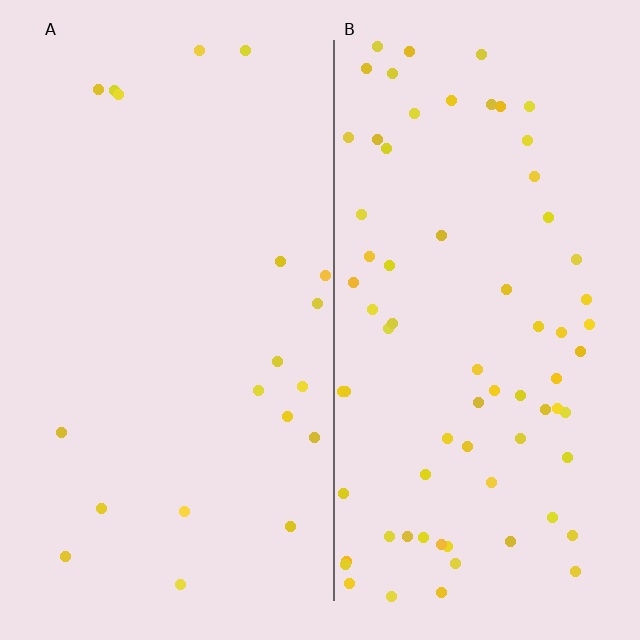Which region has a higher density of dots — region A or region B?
B (the right).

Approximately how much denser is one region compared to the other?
Approximately 3.7× — region B over region A.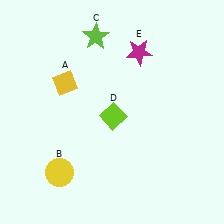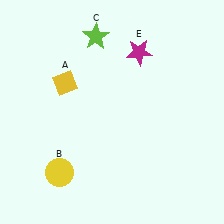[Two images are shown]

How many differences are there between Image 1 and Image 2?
There is 1 difference between the two images.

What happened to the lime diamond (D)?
The lime diamond (D) was removed in Image 2. It was in the bottom-right area of Image 1.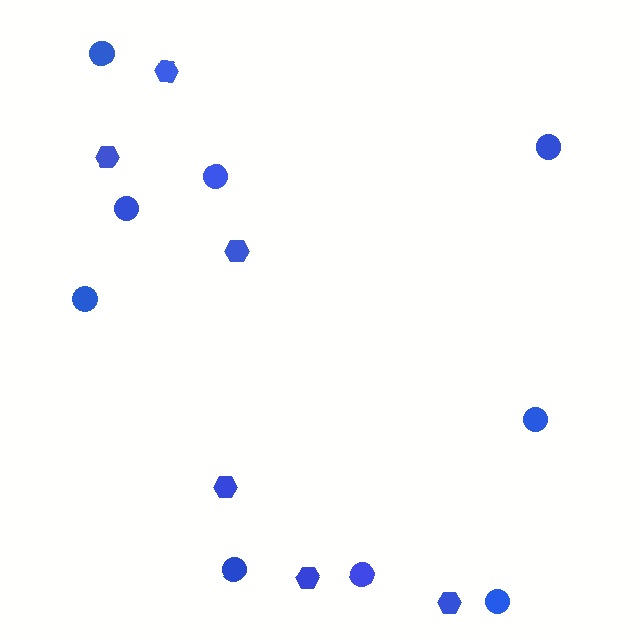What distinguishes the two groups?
There are 2 groups: one group of circles (9) and one group of hexagons (6).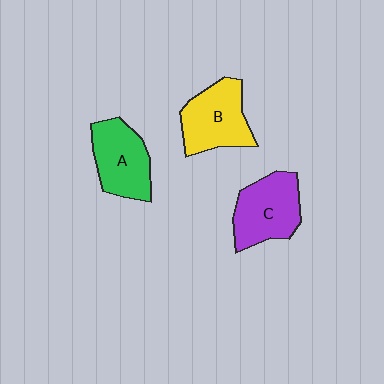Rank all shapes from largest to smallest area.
From largest to smallest: C (purple), B (yellow), A (green).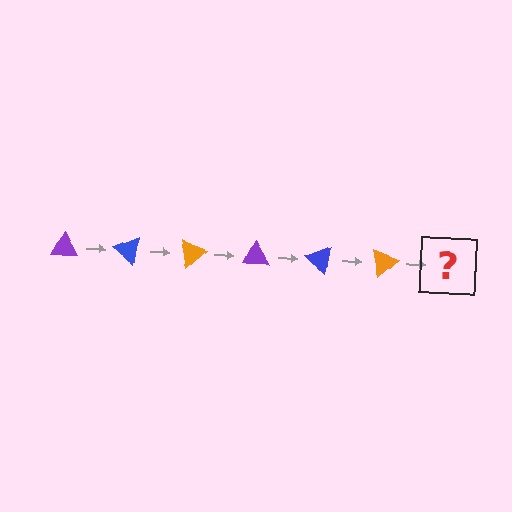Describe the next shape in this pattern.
It should be a purple triangle, rotated 240 degrees from the start.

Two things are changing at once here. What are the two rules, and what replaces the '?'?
The two rules are that it rotates 40 degrees each step and the color cycles through purple, blue, and orange. The '?' should be a purple triangle, rotated 240 degrees from the start.